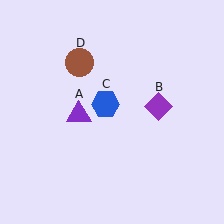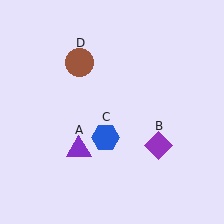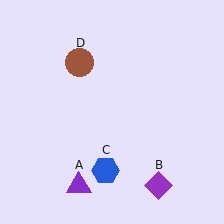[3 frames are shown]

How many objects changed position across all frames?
3 objects changed position: purple triangle (object A), purple diamond (object B), blue hexagon (object C).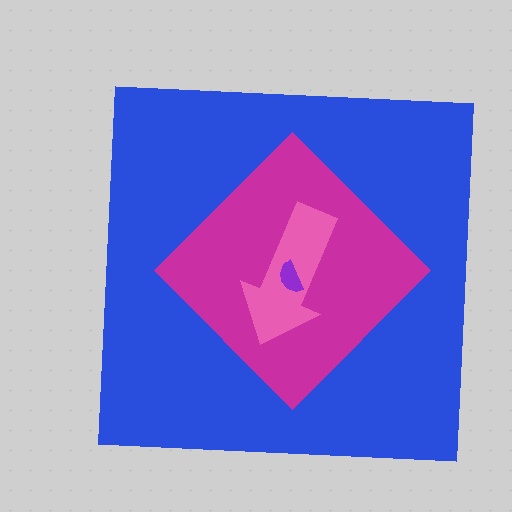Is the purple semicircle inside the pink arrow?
Yes.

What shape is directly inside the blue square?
The magenta diamond.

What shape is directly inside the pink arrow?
The purple semicircle.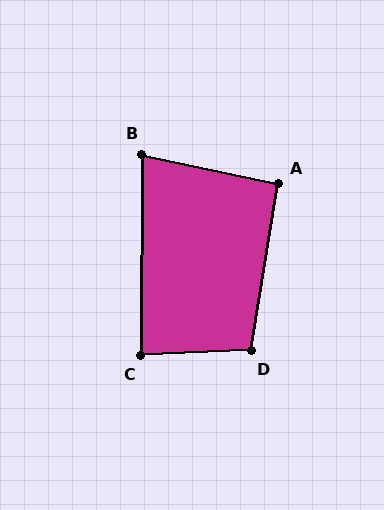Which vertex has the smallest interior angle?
B, at approximately 78 degrees.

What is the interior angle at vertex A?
Approximately 93 degrees (approximately right).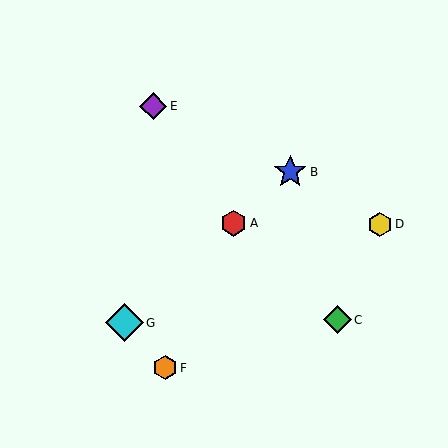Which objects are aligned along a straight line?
Objects A, B, G are aligned along a straight line.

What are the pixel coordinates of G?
Object G is at (124, 323).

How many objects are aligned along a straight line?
3 objects (A, B, G) are aligned along a straight line.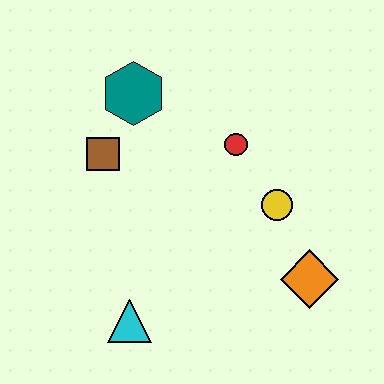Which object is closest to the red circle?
The yellow circle is closest to the red circle.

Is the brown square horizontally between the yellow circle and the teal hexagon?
No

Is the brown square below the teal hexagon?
Yes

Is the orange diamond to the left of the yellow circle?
No